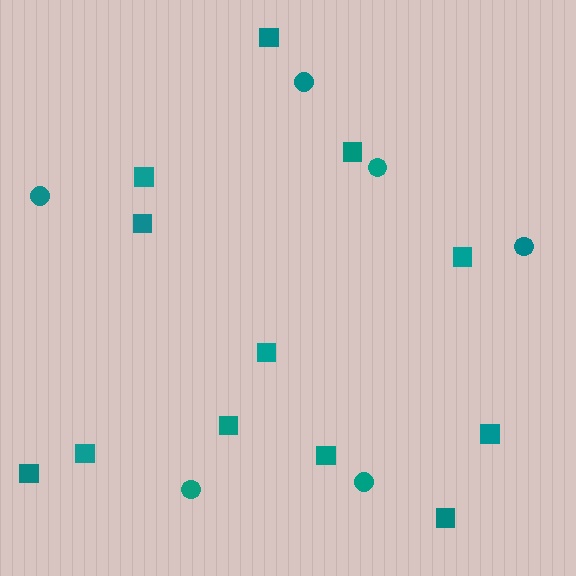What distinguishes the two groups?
There are 2 groups: one group of squares (12) and one group of circles (6).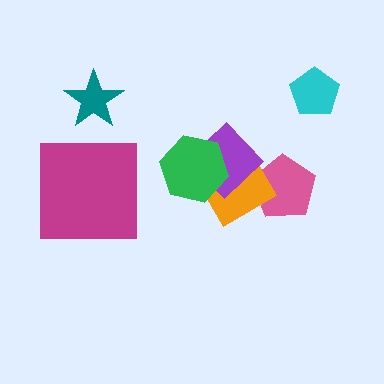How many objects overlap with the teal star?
0 objects overlap with the teal star.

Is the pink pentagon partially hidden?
Yes, it is partially covered by another shape.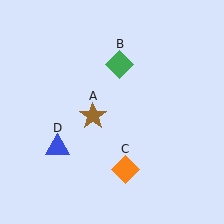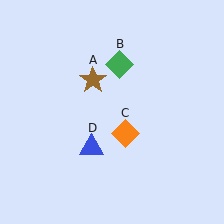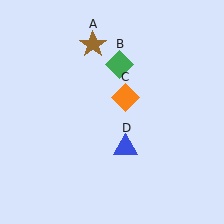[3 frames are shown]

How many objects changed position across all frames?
3 objects changed position: brown star (object A), orange diamond (object C), blue triangle (object D).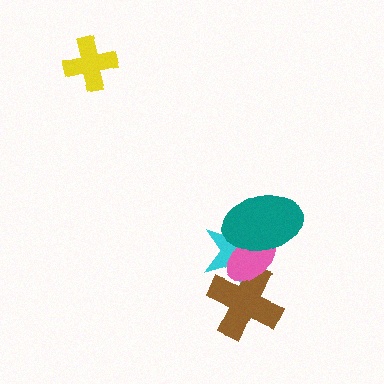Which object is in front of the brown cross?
The pink ellipse is in front of the brown cross.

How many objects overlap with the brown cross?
2 objects overlap with the brown cross.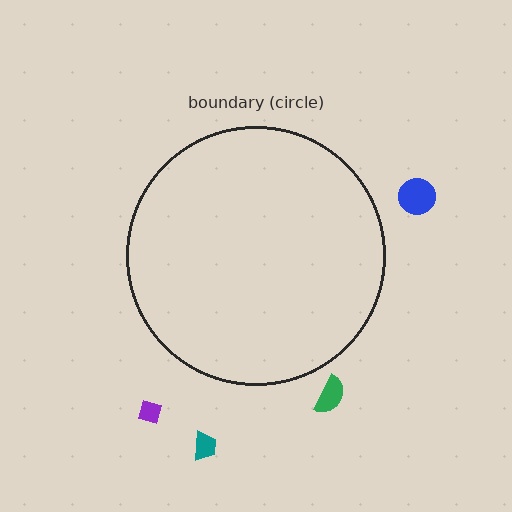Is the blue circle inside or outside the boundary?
Outside.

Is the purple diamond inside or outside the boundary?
Outside.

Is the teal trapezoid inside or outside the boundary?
Outside.